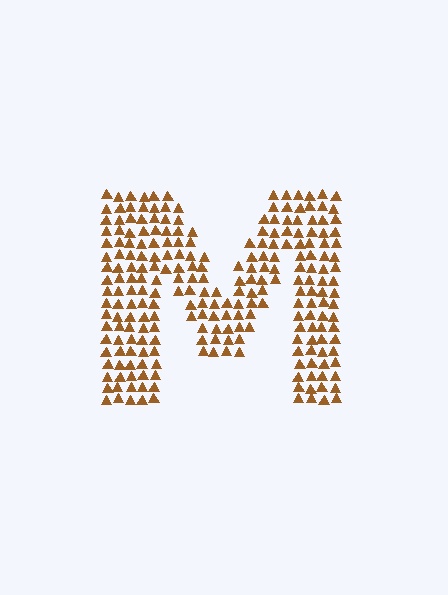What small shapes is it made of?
It is made of small triangles.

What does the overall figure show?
The overall figure shows the letter M.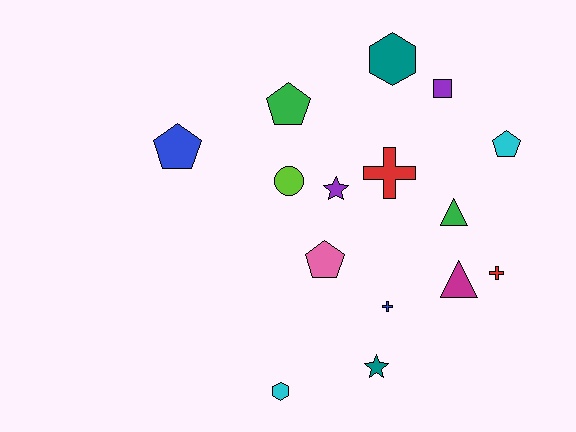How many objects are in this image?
There are 15 objects.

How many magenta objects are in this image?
There is 1 magenta object.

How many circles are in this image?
There is 1 circle.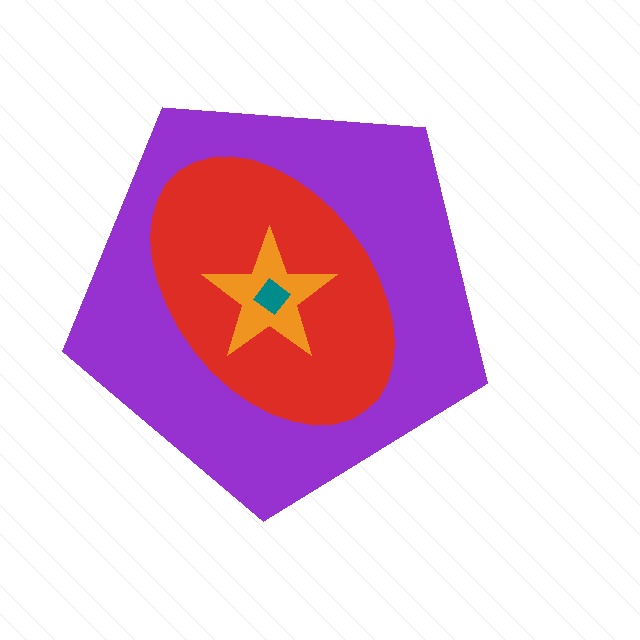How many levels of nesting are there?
4.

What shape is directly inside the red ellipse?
The orange star.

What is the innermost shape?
The teal diamond.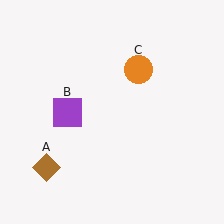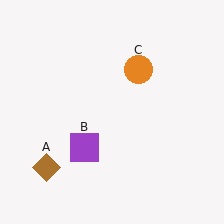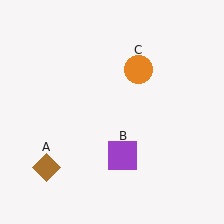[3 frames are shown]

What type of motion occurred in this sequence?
The purple square (object B) rotated counterclockwise around the center of the scene.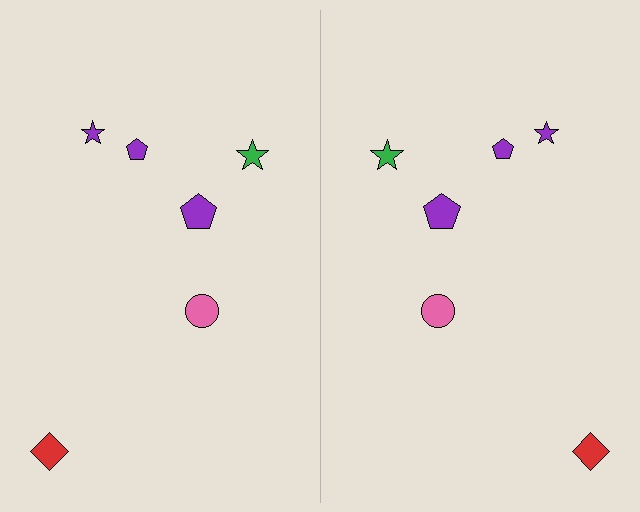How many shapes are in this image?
There are 12 shapes in this image.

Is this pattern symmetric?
Yes, this pattern has bilateral (reflection) symmetry.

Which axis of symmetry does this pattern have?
The pattern has a vertical axis of symmetry running through the center of the image.